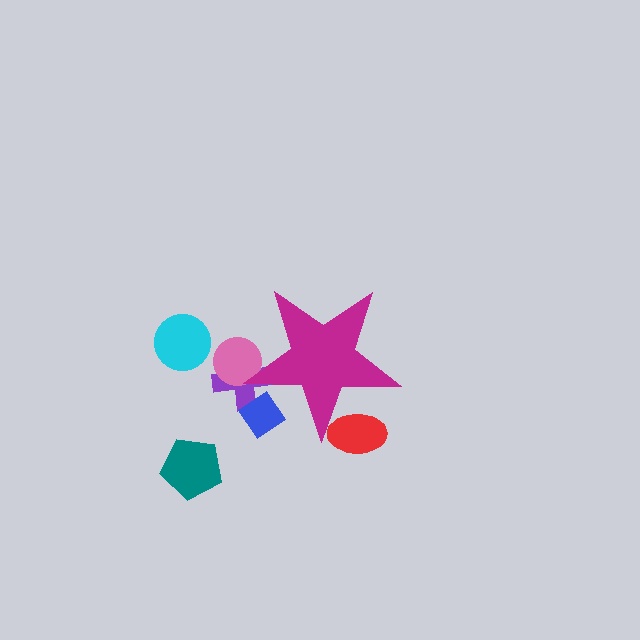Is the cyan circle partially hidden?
No, the cyan circle is fully visible.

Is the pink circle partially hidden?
Yes, the pink circle is partially hidden behind the magenta star.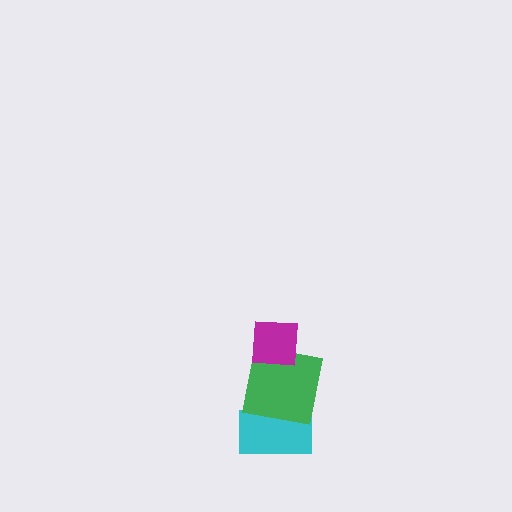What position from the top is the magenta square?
The magenta square is 1st from the top.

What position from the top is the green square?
The green square is 2nd from the top.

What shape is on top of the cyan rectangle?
The green square is on top of the cyan rectangle.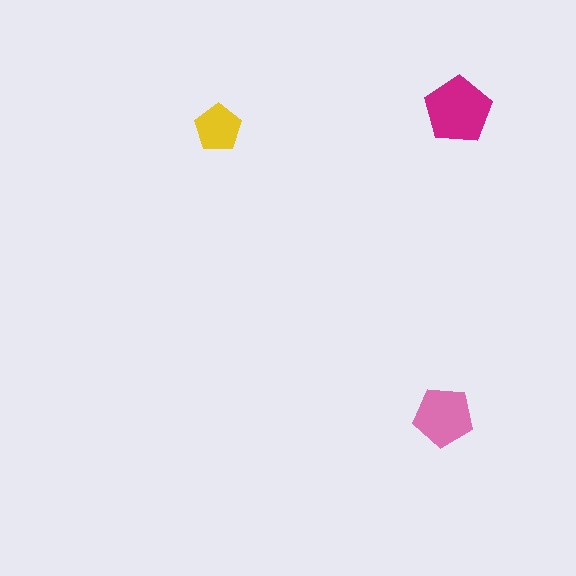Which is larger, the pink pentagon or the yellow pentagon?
The pink one.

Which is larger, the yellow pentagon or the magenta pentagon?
The magenta one.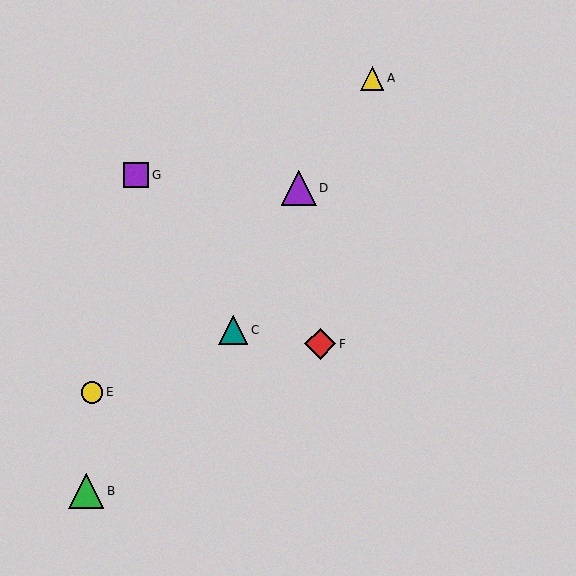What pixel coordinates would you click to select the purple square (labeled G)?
Click at (136, 175) to select the purple square G.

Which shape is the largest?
The green triangle (labeled B) is the largest.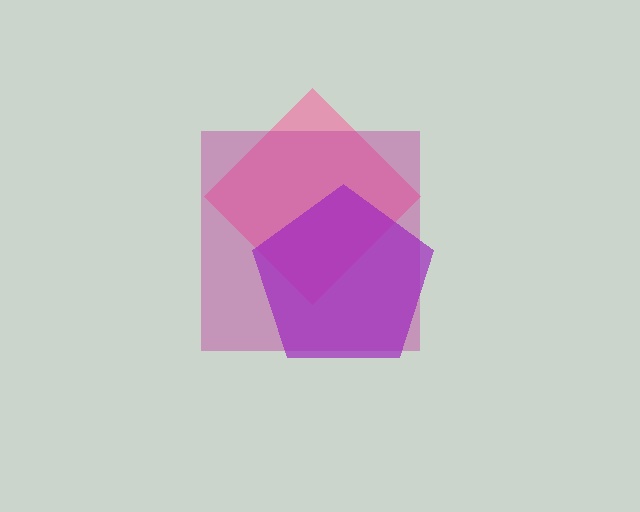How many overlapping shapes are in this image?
There are 3 overlapping shapes in the image.